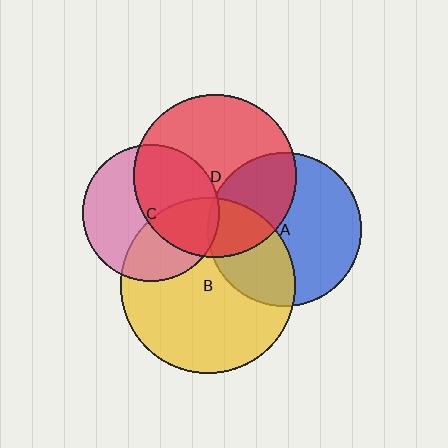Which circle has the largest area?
Circle B (yellow).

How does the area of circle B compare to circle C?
Approximately 1.6 times.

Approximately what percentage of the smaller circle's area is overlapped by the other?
Approximately 45%.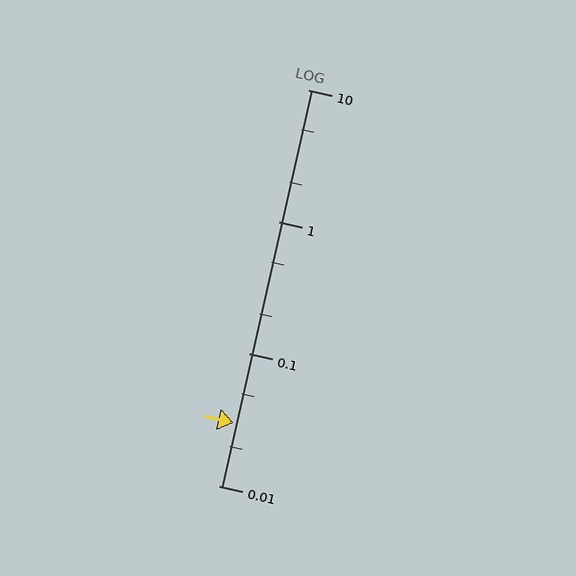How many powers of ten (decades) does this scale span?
The scale spans 3 decades, from 0.01 to 10.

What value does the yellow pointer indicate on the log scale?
The pointer indicates approximately 0.03.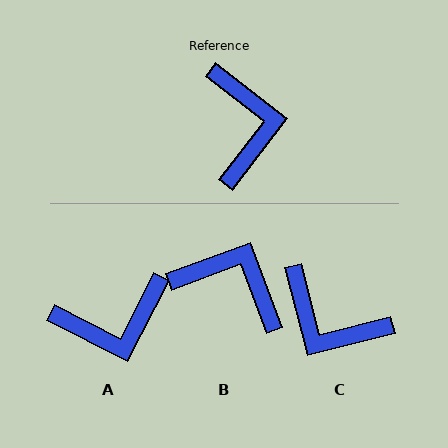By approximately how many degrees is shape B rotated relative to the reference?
Approximately 58 degrees counter-clockwise.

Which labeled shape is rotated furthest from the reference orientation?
C, about 128 degrees away.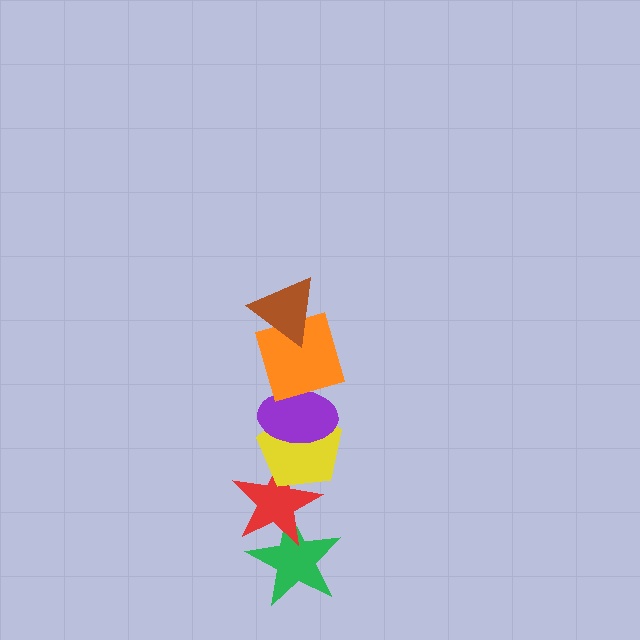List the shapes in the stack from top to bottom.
From top to bottom: the brown triangle, the orange square, the purple ellipse, the yellow pentagon, the red star, the green star.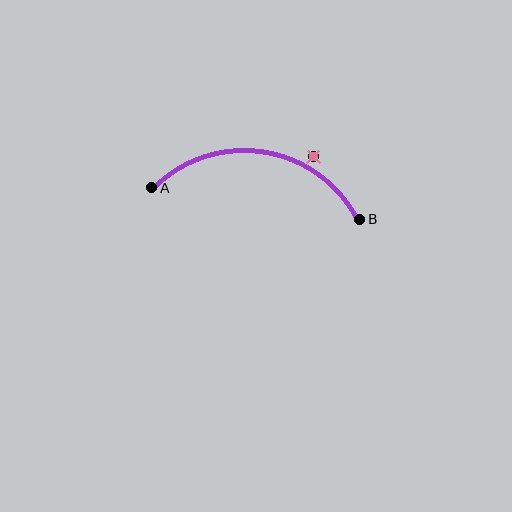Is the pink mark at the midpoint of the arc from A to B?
No — the pink mark does not lie on the arc at all. It sits slightly outside the curve.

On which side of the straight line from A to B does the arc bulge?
The arc bulges above the straight line connecting A and B.